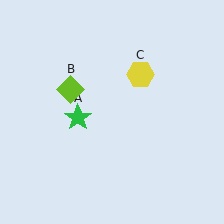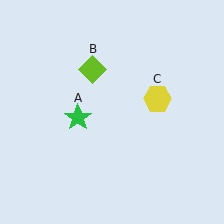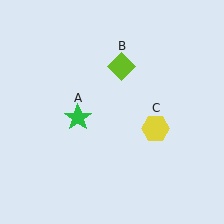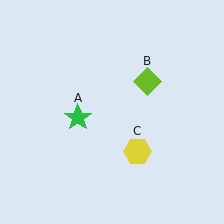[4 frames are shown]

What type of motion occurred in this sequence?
The lime diamond (object B), yellow hexagon (object C) rotated clockwise around the center of the scene.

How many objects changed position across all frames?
2 objects changed position: lime diamond (object B), yellow hexagon (object C).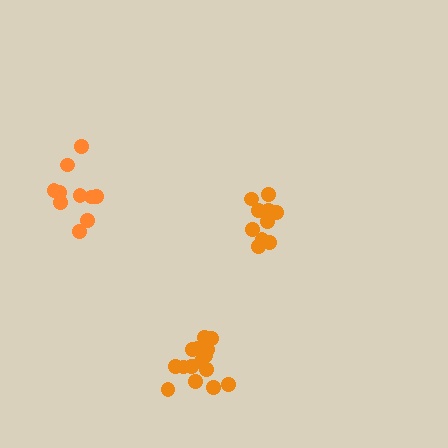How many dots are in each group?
Group 1: 10 dots, Group 2: 15 dots, Group 3: 10 dots (35 total).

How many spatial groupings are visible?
There are 3 spatial groupings.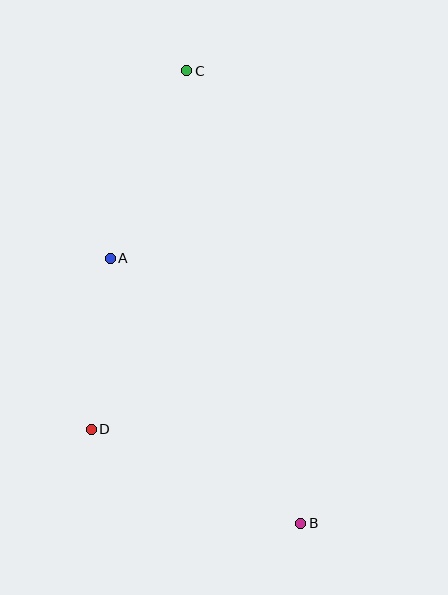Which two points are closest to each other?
Points A and D are closest to each other.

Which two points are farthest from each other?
Points B and C are farthest from each other.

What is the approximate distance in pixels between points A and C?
The distance between A and C is approximately 202 pixels.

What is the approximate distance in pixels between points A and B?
The distance between A and B is approximately 326 pixels.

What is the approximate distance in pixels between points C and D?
The distance between C and D is approximately 371 pixels.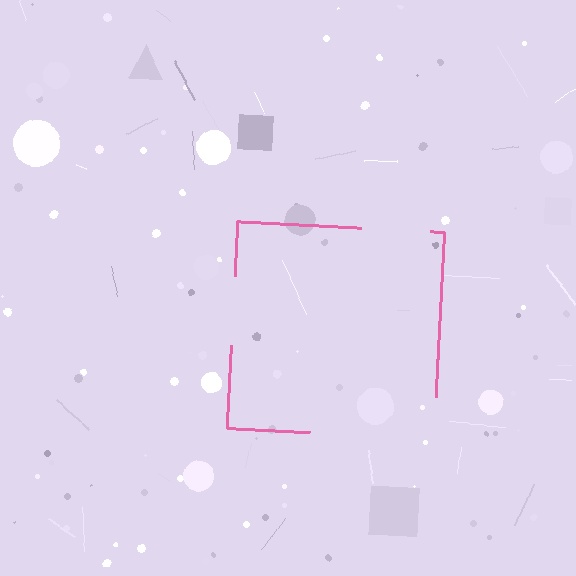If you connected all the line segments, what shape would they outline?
They would outline a square.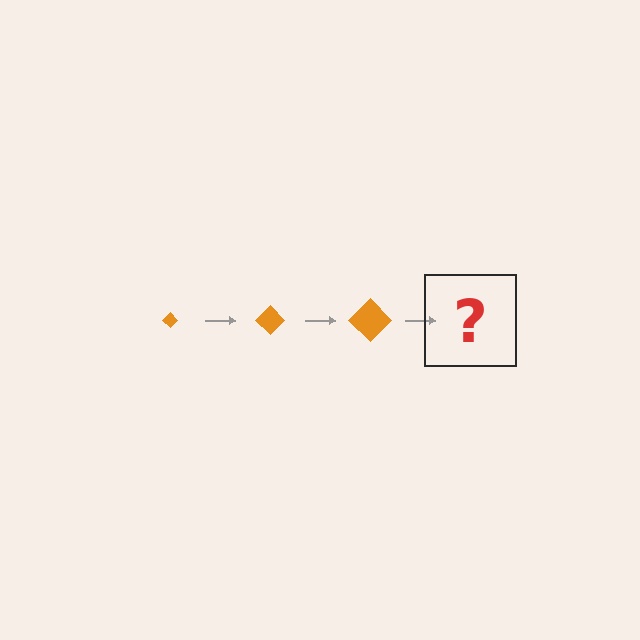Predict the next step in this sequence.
The next step is an orange diamond, larger than the previous one.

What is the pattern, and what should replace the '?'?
The pattern is that the diamond gets progressively larger each step. The '?' should be an orange diamond, larger than the previous one.